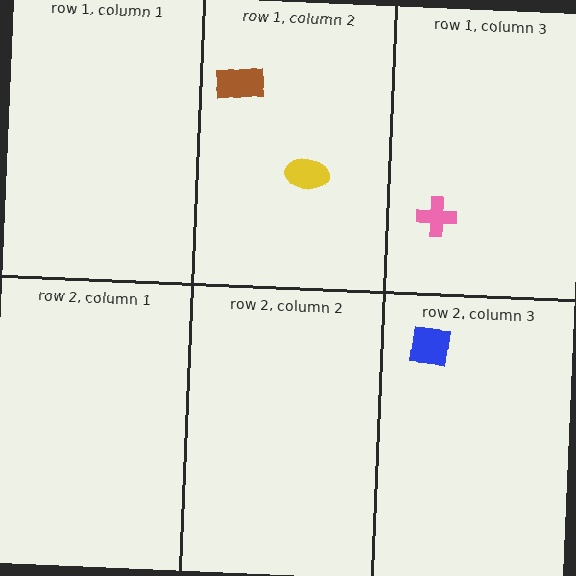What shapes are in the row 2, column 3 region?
The blue square.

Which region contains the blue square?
The row 2, column 3 region.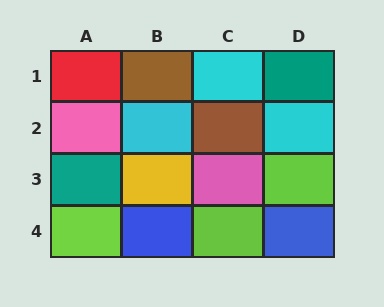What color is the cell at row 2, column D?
Cyan.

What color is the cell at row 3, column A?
Teal.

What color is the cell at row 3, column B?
Yellow.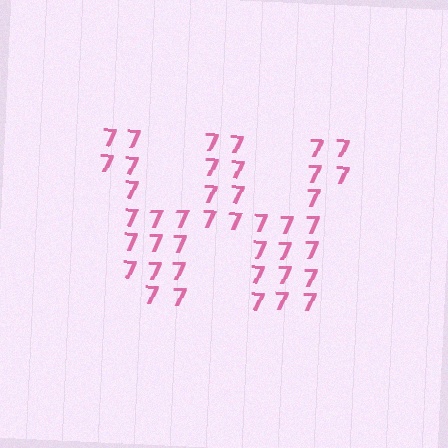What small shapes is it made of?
It is made of small digit 7's.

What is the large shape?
The large shape is the letter W.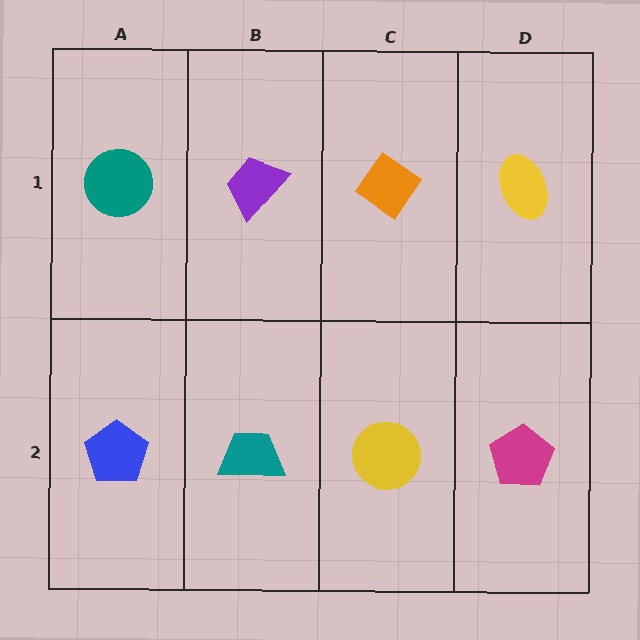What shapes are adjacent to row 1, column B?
A teal trapezoid (row 2, column B), a teal circle (row 1, column A), an orange diamond (row 1, column C).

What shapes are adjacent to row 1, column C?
A yellow circle (row 2, column C), a purple trapezoid (row 1, column B), a yellow ellipse (row 1, column D).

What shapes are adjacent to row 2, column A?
A teal circle (row 1, column A), a teal trapezoid (row 2, column B).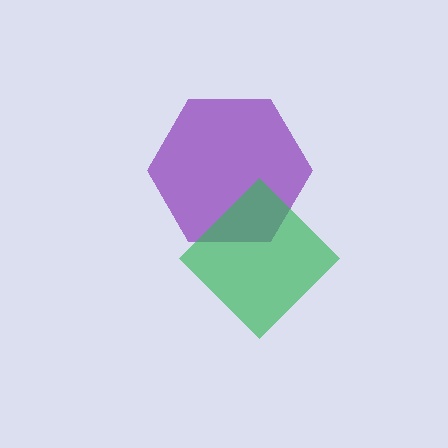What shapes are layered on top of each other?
The layered shapes are: a purple hexagon, a green diamond.